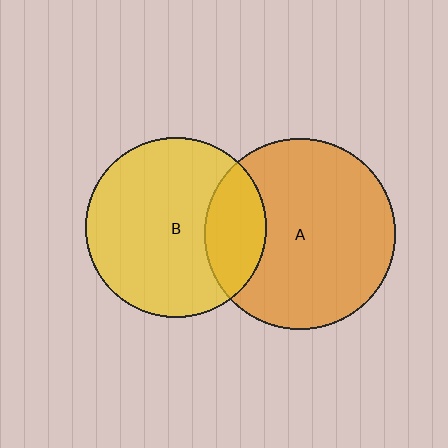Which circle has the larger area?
Circle A (orange).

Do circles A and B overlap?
Yes.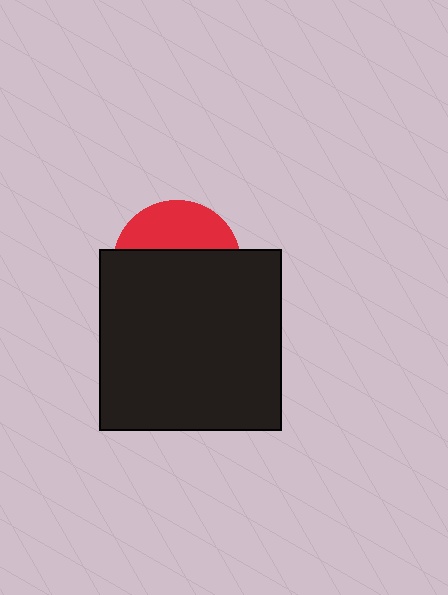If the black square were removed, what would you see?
You would see the complete red circle.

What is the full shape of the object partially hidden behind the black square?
The partially hidden object is a red circle.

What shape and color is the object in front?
The object in front is a black square.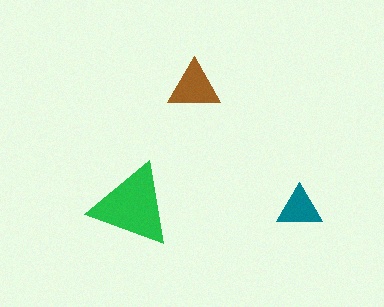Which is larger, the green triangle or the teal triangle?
The green one.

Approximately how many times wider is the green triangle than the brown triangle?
About 1.5 times wider.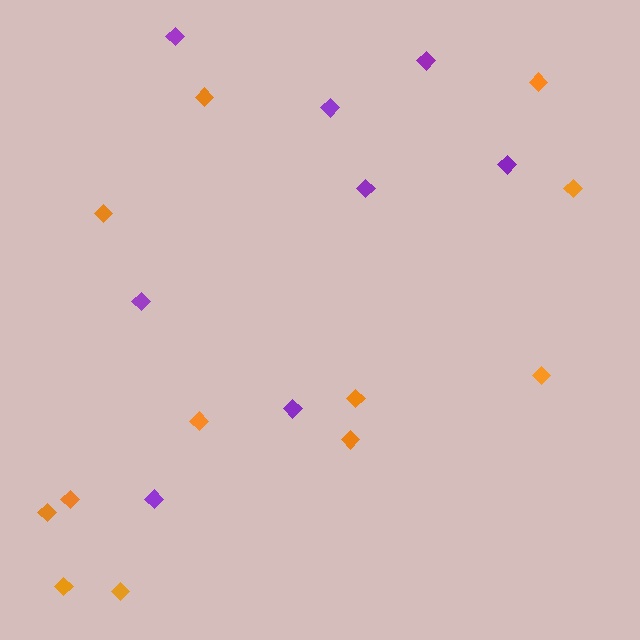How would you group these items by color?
There are 2 groups: one group of purple diamonds (8) and one group of orange diamonds (12).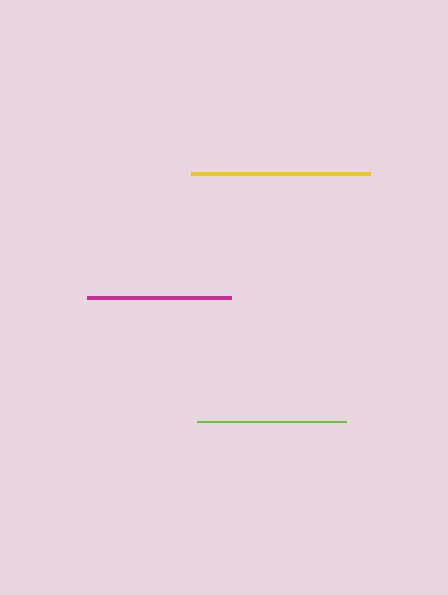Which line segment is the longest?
The yellow line is the longest at approximately 179 pixels.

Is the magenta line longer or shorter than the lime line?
The lime line is longer than the magenta line.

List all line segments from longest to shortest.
From longest to shortest: yellow, lime, magenta.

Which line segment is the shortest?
The magenta line is the shortest at approximately 144 pixels.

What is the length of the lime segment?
The lime segment is approximately 148 pixels long.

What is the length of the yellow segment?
The yellow segment is approximately 179 pixels long.